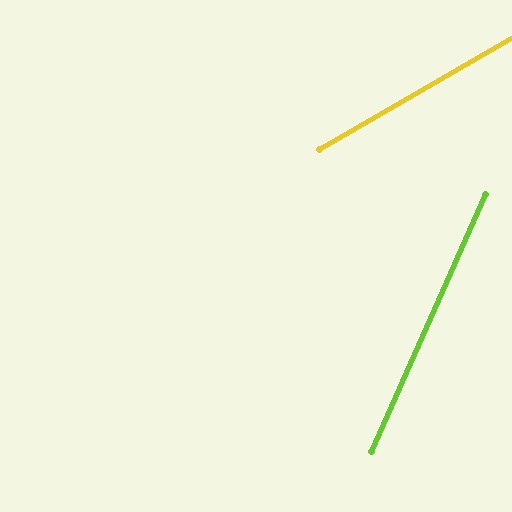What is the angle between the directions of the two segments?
Approximately 36 degrees.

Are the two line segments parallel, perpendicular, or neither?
Neither parallel nor perpendicular — they differ by about 36°.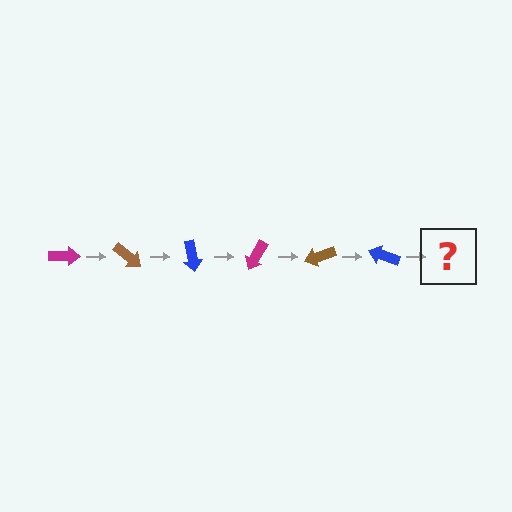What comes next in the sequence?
The next element should be a magenta arrow, rotated 240 degrees from the start.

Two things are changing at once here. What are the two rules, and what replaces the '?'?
The two rules are that it rotates 40 degrees each step and the color cycles through magenta, brown, and blue. The '?' should be a magenta arrow, rotated 240 degrees from the start.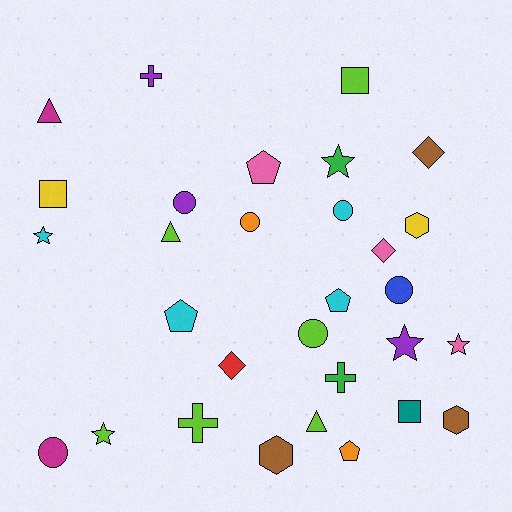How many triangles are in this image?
There are 3 triangles.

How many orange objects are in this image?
There are 2 orange objects.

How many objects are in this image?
There are 30 objects.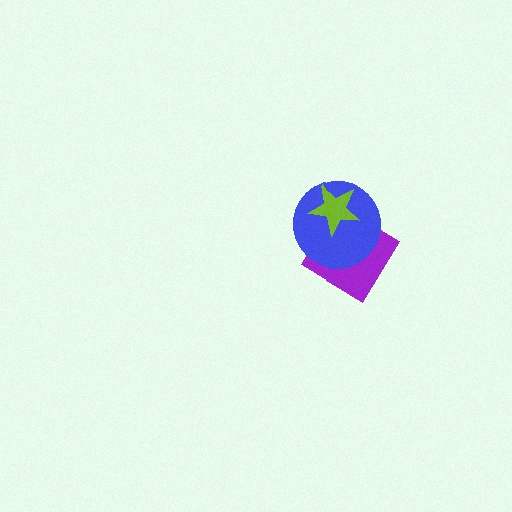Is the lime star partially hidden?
No, no other shape covers it.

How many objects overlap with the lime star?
2 objects overlap with the lime star.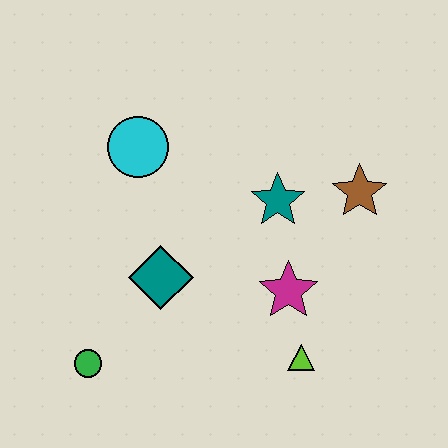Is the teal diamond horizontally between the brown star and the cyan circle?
Yes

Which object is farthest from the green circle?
The brown star is farthest from the green circle.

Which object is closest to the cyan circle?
The teal diamond is closest to the cyan circle.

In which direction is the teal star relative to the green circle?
The teal star is to the right of the green circle.